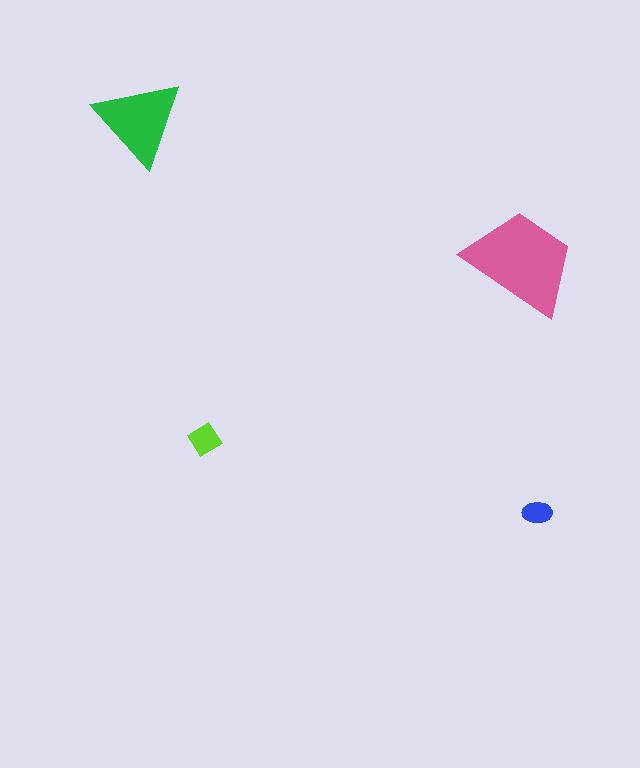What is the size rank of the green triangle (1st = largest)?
2nd.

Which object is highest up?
The green triangle is topmost.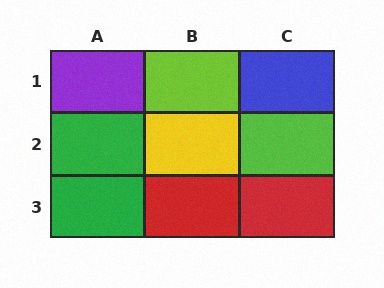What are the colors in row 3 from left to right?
Green, red, red.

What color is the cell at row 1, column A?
Purple.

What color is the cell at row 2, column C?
Lime.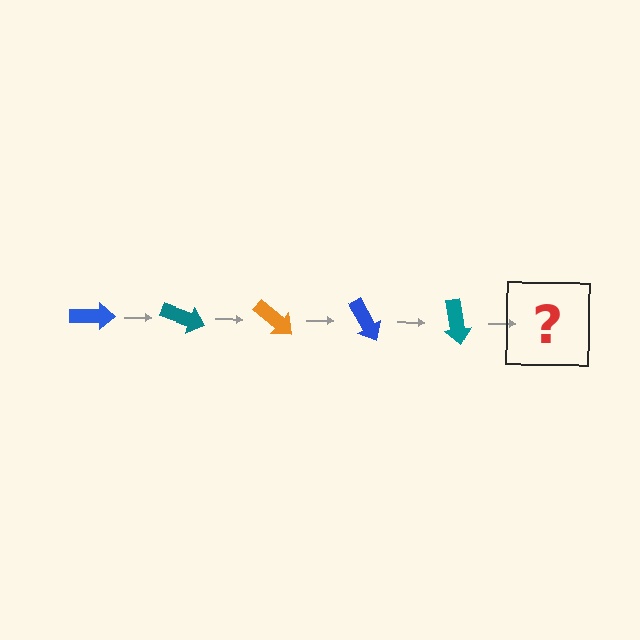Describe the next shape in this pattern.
It should be an orange arrow, rotated 100 degrees from the start.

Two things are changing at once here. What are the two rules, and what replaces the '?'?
The two rules are that it rotates 20 degrees each step and the color cycles through blue, teal, and orange. The '?' should be an orange arrow, rotated 100 degrees from the start.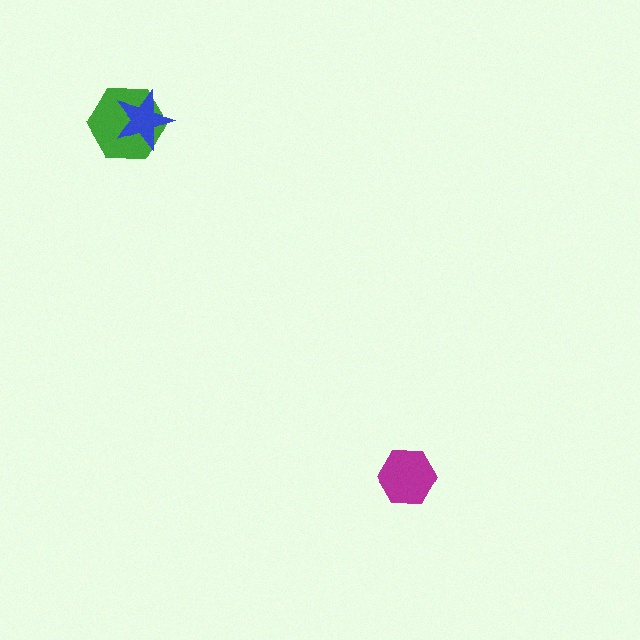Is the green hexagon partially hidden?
Yes, it is partially covered by another shape.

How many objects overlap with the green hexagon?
1 object overlaps with the green hexagon.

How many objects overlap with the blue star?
1 object overlaps with the blue star.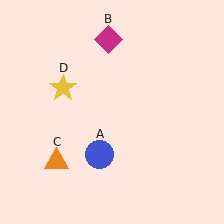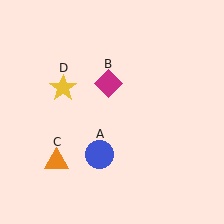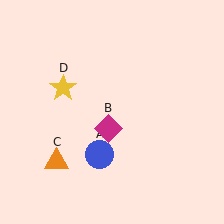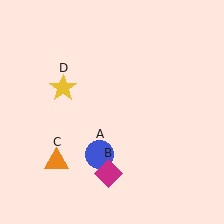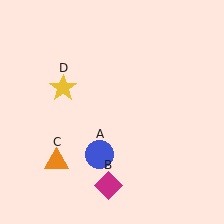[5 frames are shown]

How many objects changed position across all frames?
1 object changed position: magenta diamond (object B).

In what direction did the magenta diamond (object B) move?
The magenta diamond (object B) moved down.